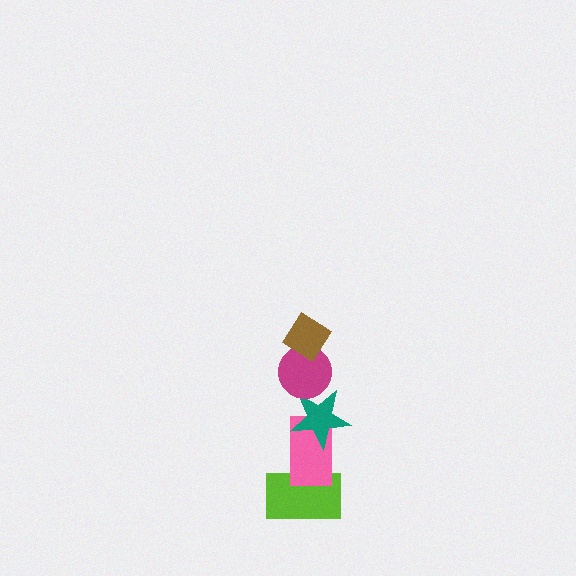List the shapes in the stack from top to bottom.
From top to bottom: the brown diamond, the magenta circle, the teal star, the pink rectangle, the lime rectangle.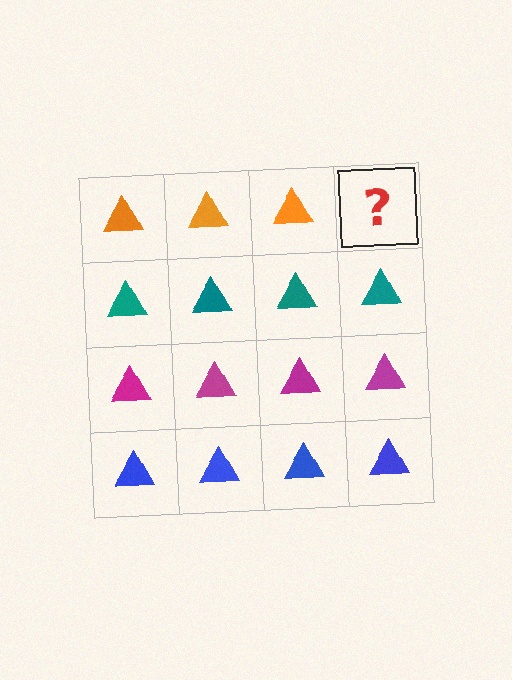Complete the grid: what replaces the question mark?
The question mark should be replaced with an orange triangle.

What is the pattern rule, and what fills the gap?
The rule is that each row has a consistent color. The gap should be filled with an orange triangle.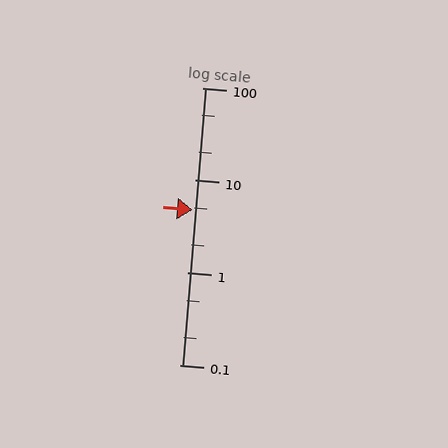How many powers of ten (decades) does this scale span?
The scale spans 3 decades, from 0.1 to 100.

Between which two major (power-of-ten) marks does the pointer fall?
The pointer is between 1 and 10.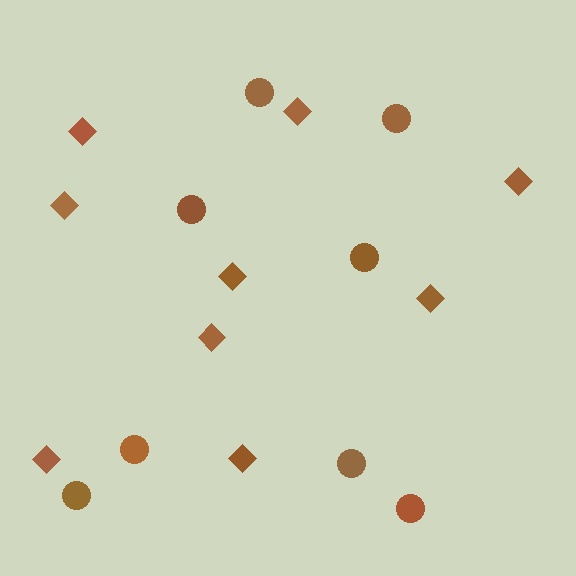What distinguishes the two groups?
There are 2 groups: one group of circles (8) and one group of diamonds (9).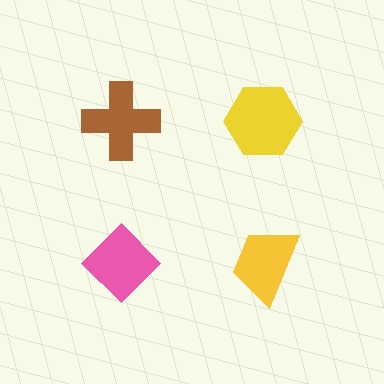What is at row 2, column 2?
A yellow trapezoid.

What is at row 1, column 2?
A yellow hexagon.